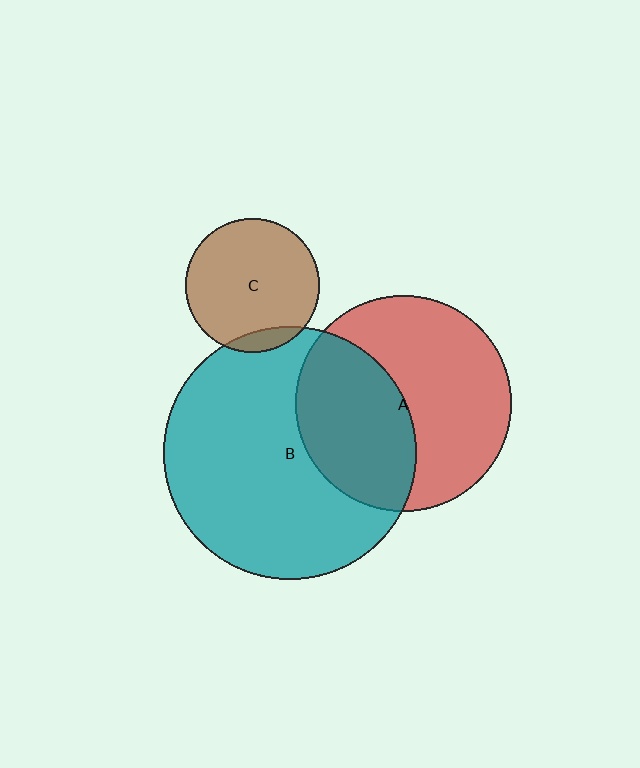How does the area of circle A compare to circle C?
Approximately 2.6 times.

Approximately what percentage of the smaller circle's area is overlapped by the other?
Approximately 40%.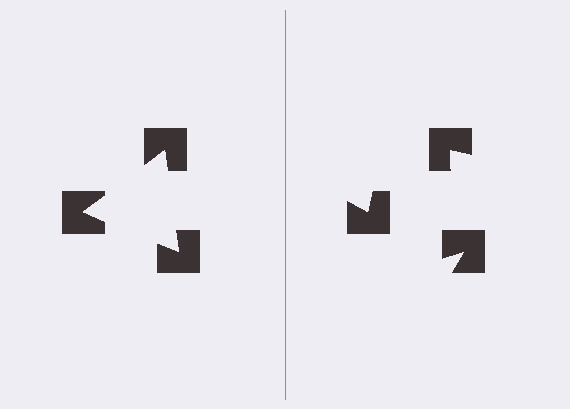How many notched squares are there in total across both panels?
6 — 3 on each side.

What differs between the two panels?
The notched squares are positioned identically on both sides; only the wedge orientations differ. On the left they align to a triangle; on the right they are misaligned.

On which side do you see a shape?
An illusory triangle appears on the left side. On the right side the wedge cuts are rotated, so no coherent shape forms.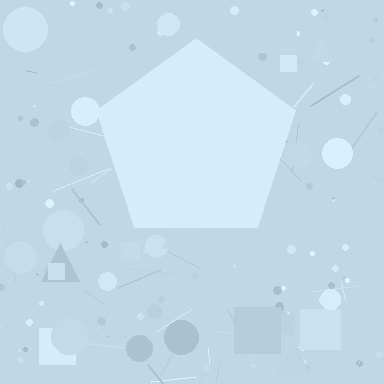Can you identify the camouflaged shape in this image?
The camouflaged shape is a pentagon.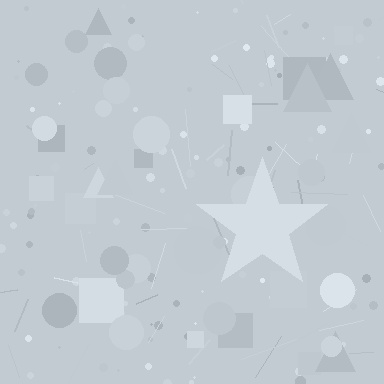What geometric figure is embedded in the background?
A star is embedded in the background.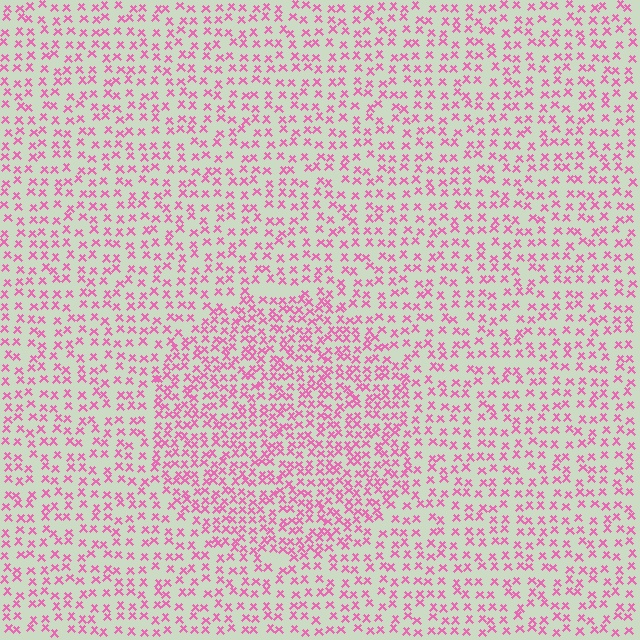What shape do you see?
I see a circle.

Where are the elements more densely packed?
The elements are more densely packed inside the circle boundary.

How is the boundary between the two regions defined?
The boundary is defined by a change in element density (approximately 1.7x ratio). All elements are the same color, size, and shape.